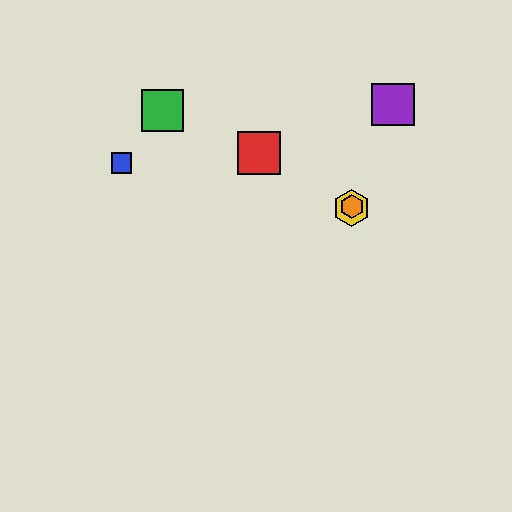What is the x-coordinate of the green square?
The green square is at x≈162.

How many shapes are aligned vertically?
2 shapes (the yellow hexagon, the orange hexagon) are aligned vertically.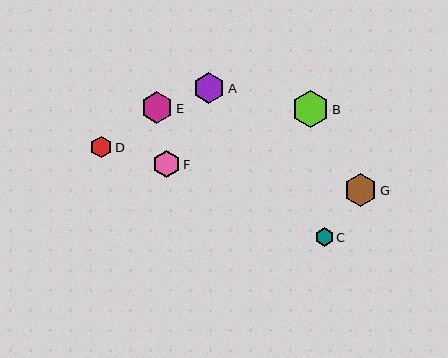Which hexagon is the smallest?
Hexagon C is the smallest with a size of approximately 18 pixels.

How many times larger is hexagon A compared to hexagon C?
Hexagon A is approximately 1.7 times the size of hexagon C.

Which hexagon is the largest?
Hexagon B is the largest with a size of approximately 38 pixels.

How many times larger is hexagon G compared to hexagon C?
Hexagon G is approximately 1.8 times the size of hexagon C.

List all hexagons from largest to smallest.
From largest to smallest: B, G, A, E, F, D, C.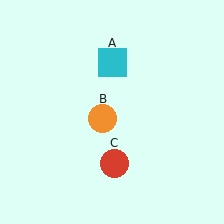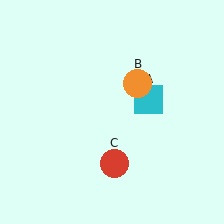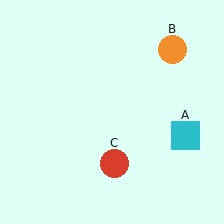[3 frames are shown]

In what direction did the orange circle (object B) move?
The orange circle (object B) moved up and to the right.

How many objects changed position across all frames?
2 objects changed position: cyan square (object A), orange circle (object B).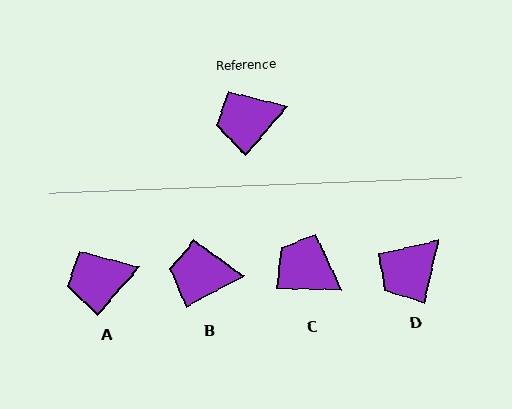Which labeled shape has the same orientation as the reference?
A.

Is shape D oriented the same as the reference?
No, it is off by about 28 degrees.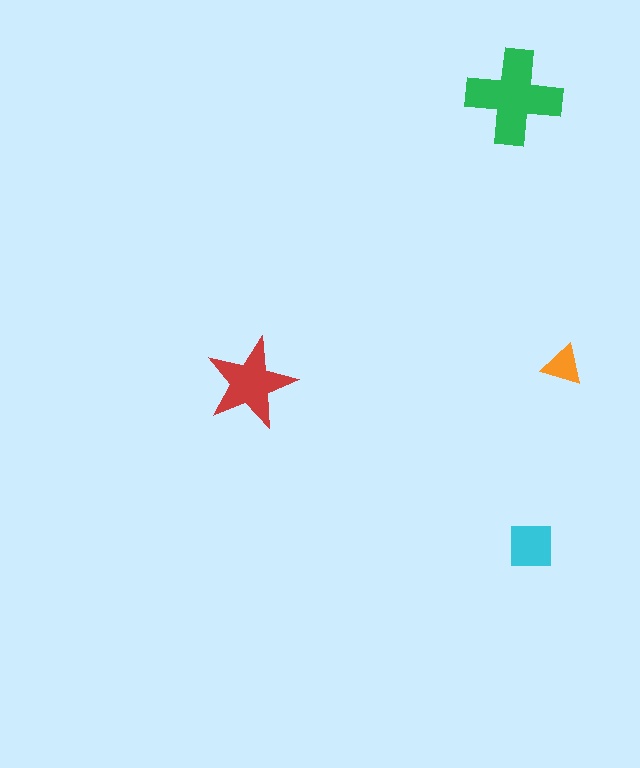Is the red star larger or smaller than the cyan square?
Larger.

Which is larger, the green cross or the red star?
The green cross.